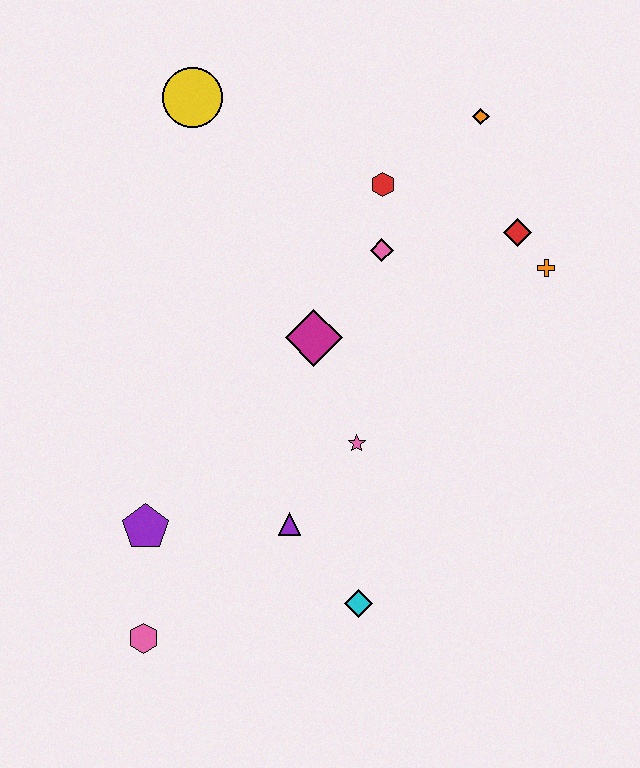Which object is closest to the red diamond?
The orange cross is closest to the red diamond.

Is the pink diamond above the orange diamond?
No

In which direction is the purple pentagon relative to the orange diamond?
The purple pentagon is below the orange diamond.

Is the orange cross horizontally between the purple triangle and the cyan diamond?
No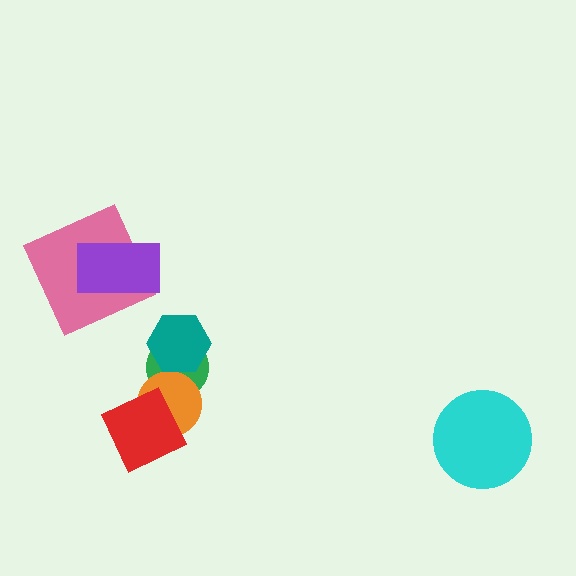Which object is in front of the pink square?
The purple rectangle is in front of the pink square.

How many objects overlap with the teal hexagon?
1 object overlaps with the teal hexagon.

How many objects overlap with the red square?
1 object overlaps with the red square.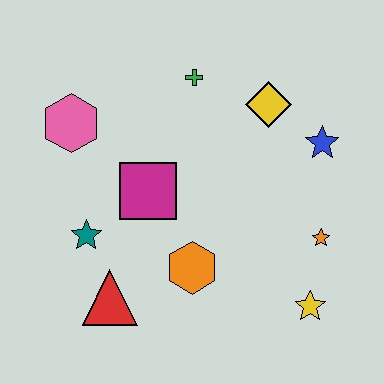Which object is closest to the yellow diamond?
The blue star is closest to the yellow diamond.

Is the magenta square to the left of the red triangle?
No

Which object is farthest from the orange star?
The pink hexagon is farthest from the orange star.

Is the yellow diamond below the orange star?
No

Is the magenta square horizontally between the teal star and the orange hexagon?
Yes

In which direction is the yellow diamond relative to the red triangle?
The yellow diamond is above the red triangle.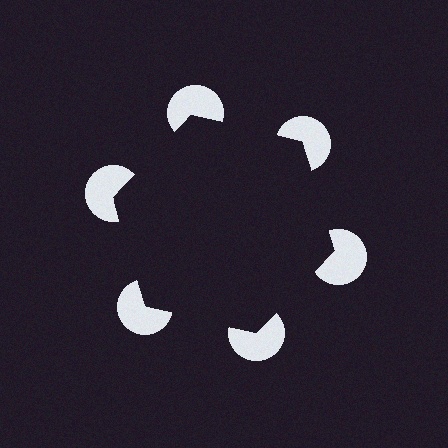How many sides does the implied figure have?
6 sides.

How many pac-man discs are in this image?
There are 6 — one at each vertex of the illusory hexagon.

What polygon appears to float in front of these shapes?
An illusory hexagon — its edges are inferred from the aligned wedge cuts in the pac-man discs, not physically drawn.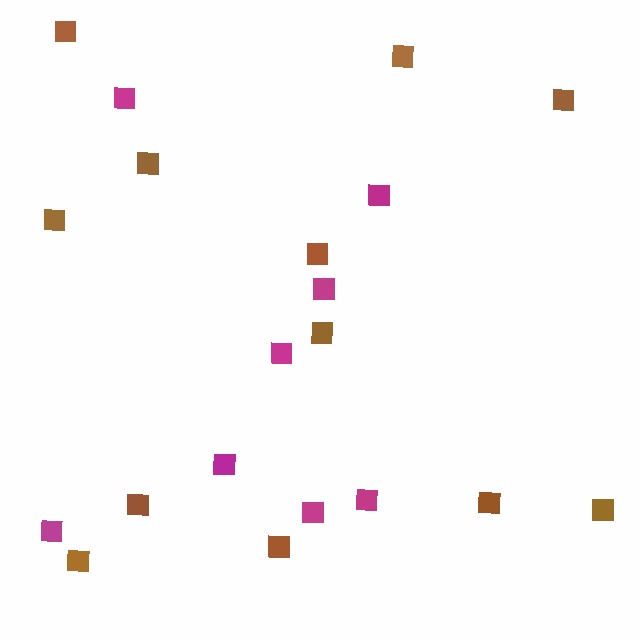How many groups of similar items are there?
There are 2 groups: one group of brown squares (12) and one group of magenta squares (8).